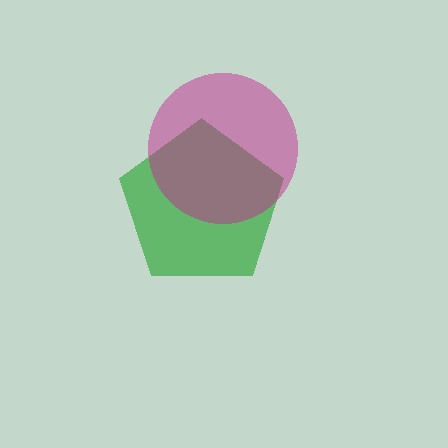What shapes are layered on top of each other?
The layered shapes are: a green pentagon, a magenta circle.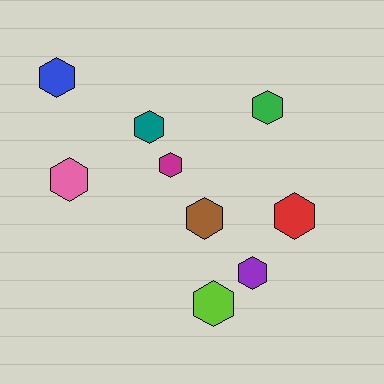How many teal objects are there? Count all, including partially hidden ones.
There is 1 teal object.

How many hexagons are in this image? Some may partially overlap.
There are 9 hexagons.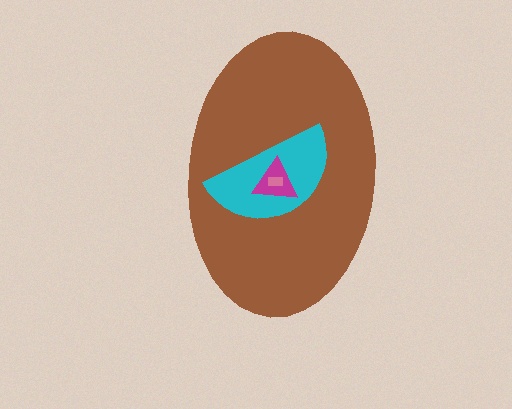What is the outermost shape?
The brown ellipse.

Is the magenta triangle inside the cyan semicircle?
Yes.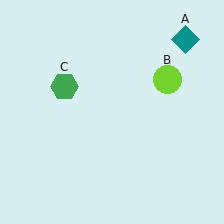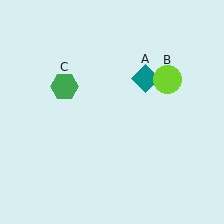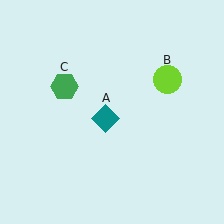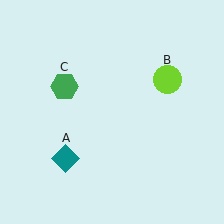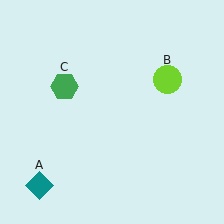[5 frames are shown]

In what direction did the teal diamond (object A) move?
The teal diamond (object A) moved down and to the left.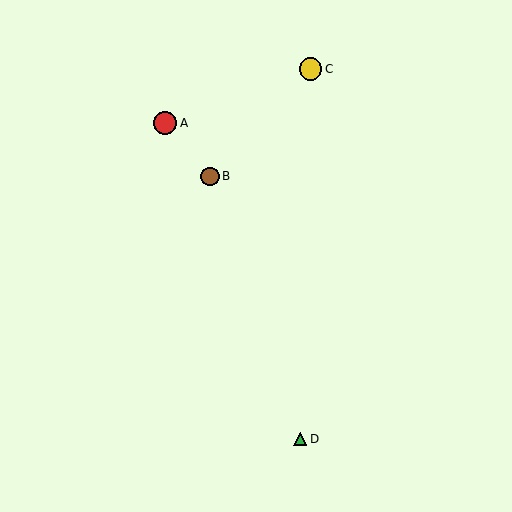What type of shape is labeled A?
Shape A is a red circle.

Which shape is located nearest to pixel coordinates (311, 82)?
The yellow circle (labeled C) at (310, 69) is nearest to that location.